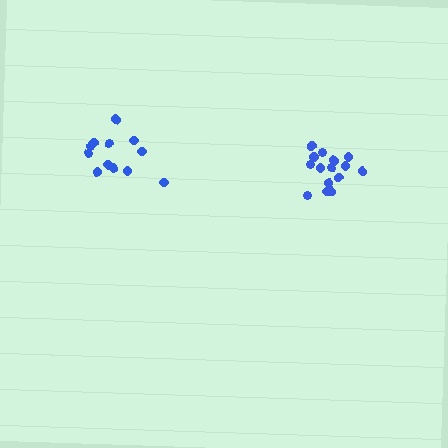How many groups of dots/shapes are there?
There are 2 groups.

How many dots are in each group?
Group 1: 14 dots, Group 2: 15 dots (29 total).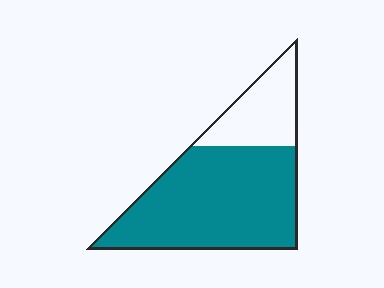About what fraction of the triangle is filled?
About three quarters (3/4).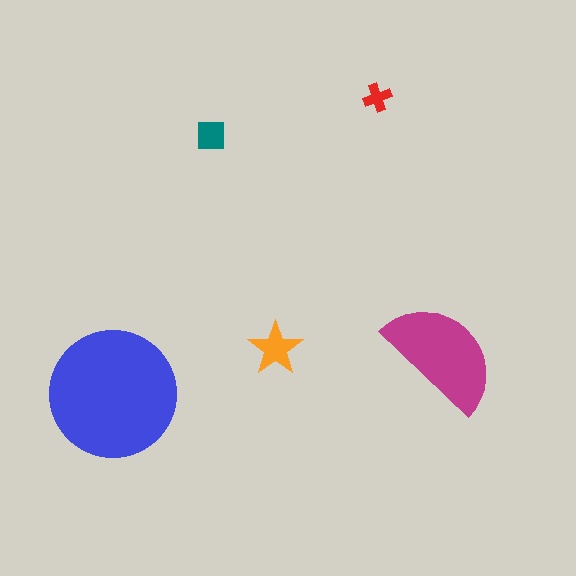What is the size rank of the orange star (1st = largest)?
3rd.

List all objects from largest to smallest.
The blue circle, the magenta semicircle, the orange star, the teal square, the red cross.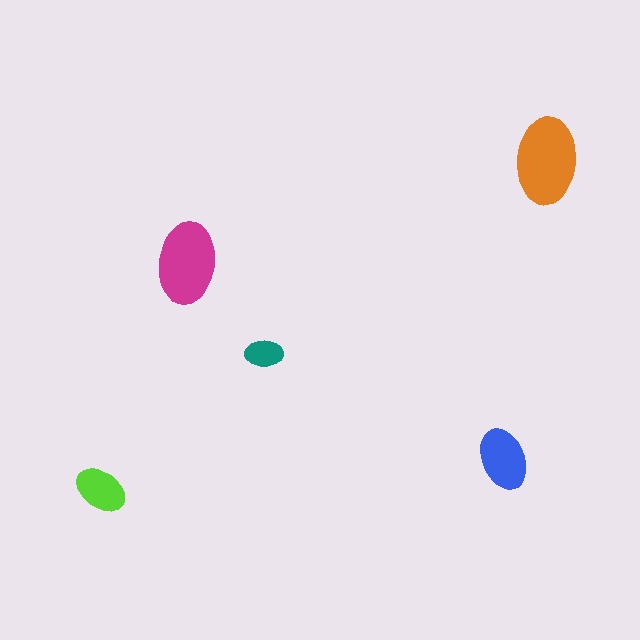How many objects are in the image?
There are 5 objects in the image.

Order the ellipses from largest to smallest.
the orange one, the magenta one, the blue one, the lime one, the teal one.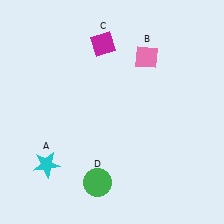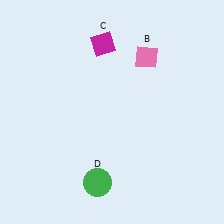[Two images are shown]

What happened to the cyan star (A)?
The cyan star (A) was removed in Image 2. It was in the bottom-left area of Image 1.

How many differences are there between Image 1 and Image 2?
There is 1 difference between the two images.